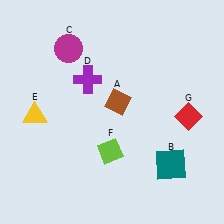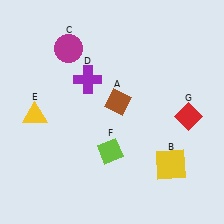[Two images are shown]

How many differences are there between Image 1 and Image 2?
There is 1 difference between the two images.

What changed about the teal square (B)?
In Image 1, B is teal. In Image 2, it changed to yellow.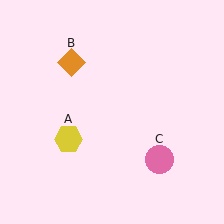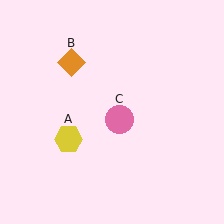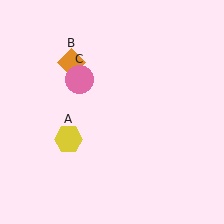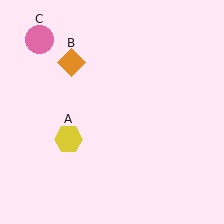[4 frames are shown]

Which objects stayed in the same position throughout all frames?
Yellow hexagon (object A) and orange diamond (object B) remained stationary.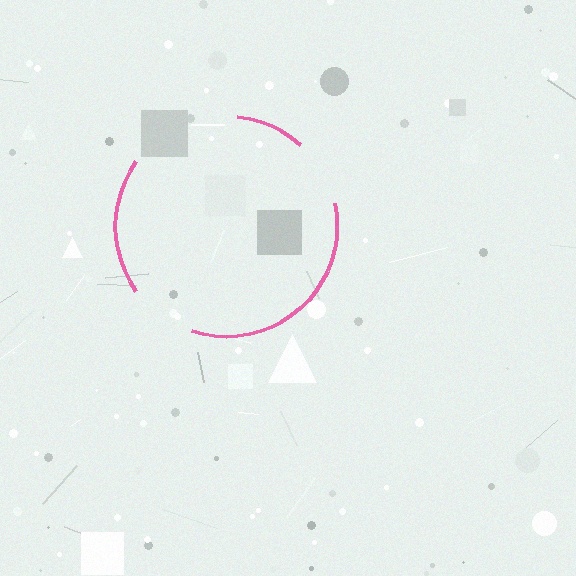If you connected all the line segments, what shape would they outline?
They would outline a circle.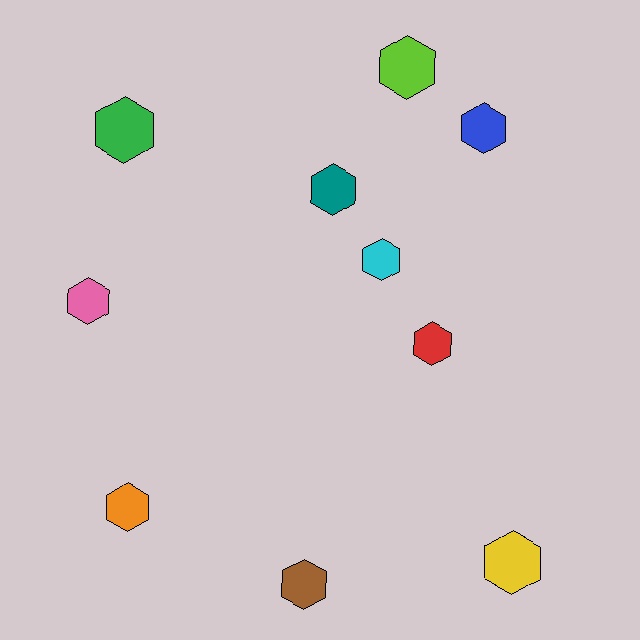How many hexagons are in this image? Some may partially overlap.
There are 10 hexagons.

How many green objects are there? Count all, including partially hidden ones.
There is 1 green object.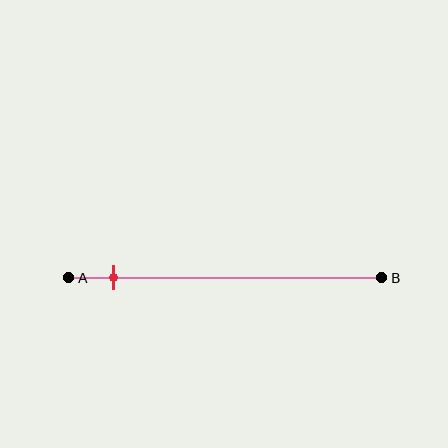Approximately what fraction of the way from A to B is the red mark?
The red mark is approximately 15% of the way from A to B.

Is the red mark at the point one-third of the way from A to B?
No, the mark is at about 15% from A, not at the 33% one-third point.